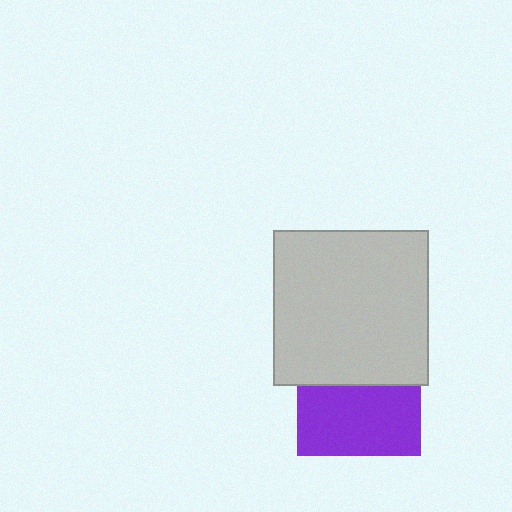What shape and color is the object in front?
The object in front is a light gray square.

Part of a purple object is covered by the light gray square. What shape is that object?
It is a square.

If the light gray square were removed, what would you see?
You would see the complete purple square.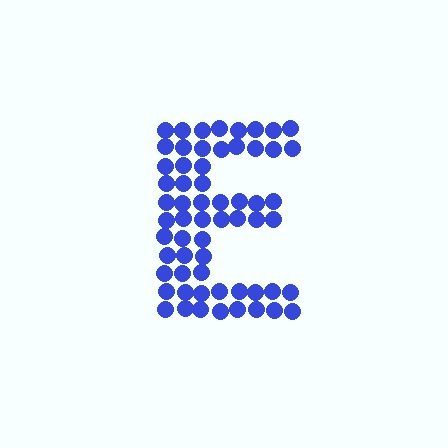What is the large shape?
The large shape is the letter E.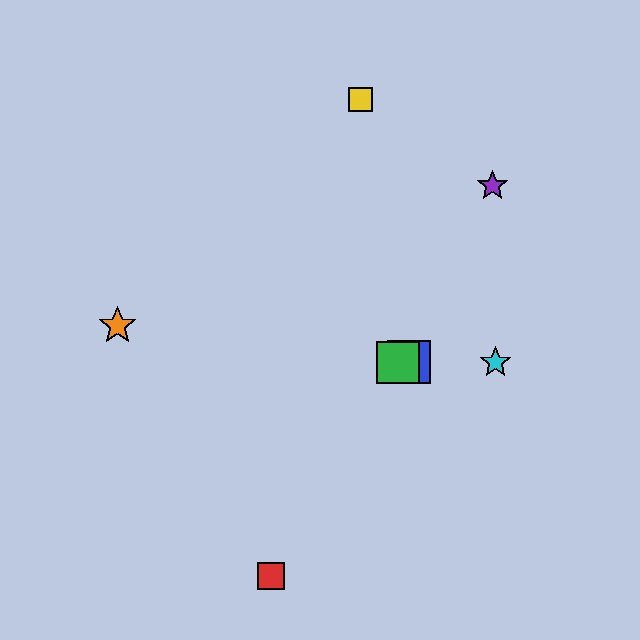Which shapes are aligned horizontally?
The blue square, the green square, the cyan star are aligned horizontally.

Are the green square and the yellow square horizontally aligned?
No, the green square is at y≈362 and the yellow square is at y≈100.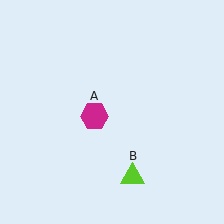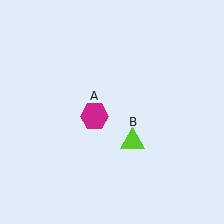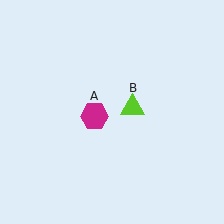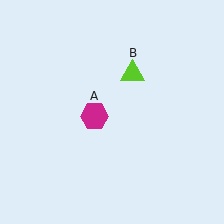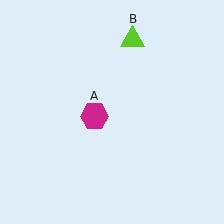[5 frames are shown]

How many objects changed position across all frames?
1 object changed position: lime triangle (object B).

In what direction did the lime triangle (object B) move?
The lime triangle (object B) moved up.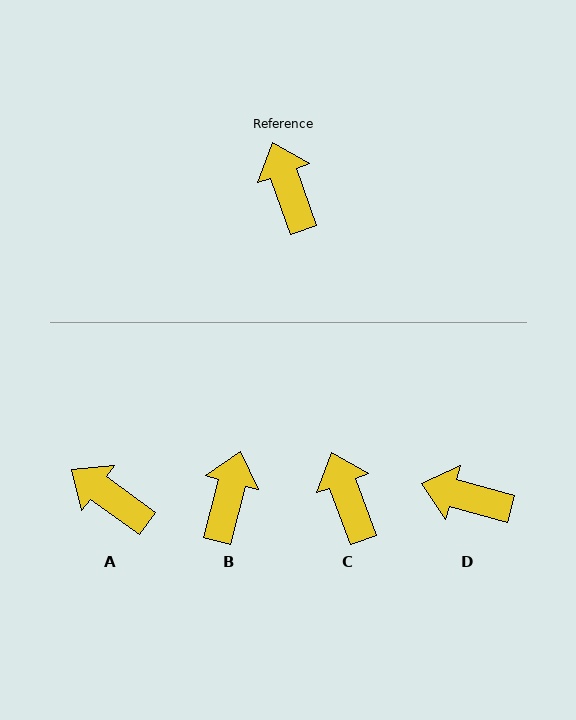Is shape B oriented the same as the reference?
No, it is off by about 34 degrees.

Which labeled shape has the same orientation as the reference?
C.